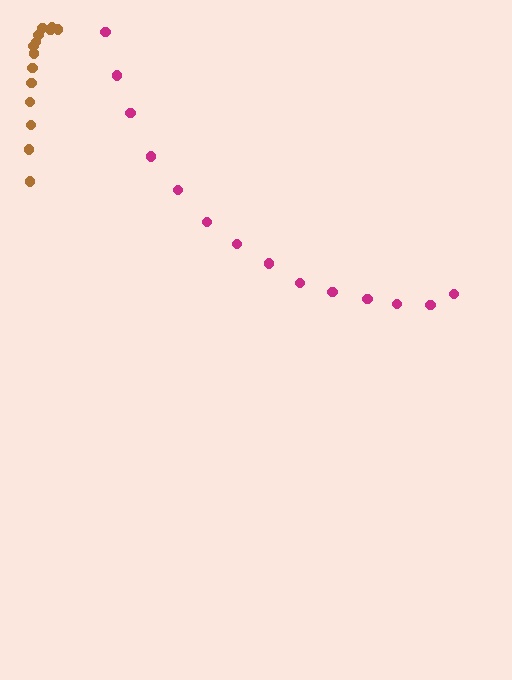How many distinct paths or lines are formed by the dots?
There are 2 distinct paths.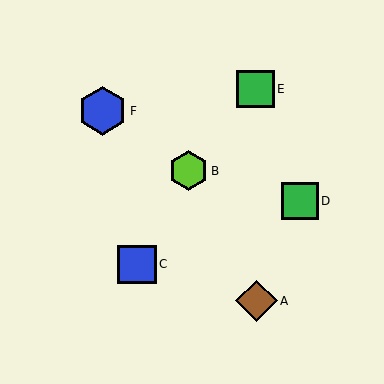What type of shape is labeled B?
Shape B is a lime hexagon.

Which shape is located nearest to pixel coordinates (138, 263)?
The blue square (labeled C) at (137, 265) is nearest to that location.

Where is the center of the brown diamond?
The center of the brown diamond is at (256, 301).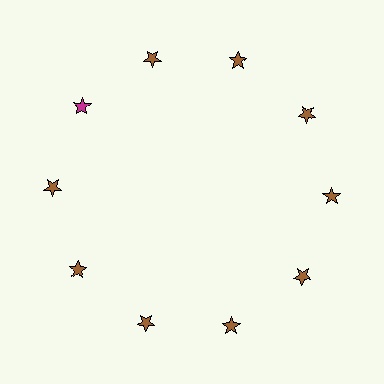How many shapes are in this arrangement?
There are 10 shapes arranged in a ring pattern.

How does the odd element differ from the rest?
It has a different color: magenta instead of brown.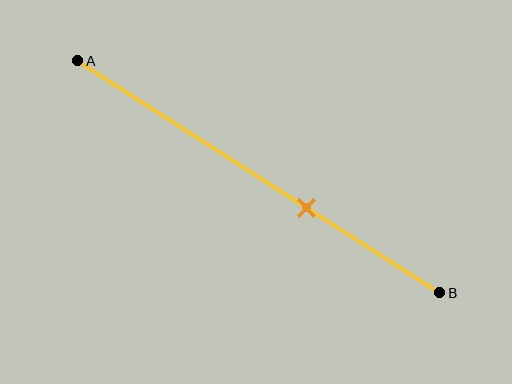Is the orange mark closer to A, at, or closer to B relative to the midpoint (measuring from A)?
The orange mark is closer to point B than the midpoint of segment AB.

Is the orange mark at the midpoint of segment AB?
No, the mark is at about 65% from A, not at the 50% midpoint.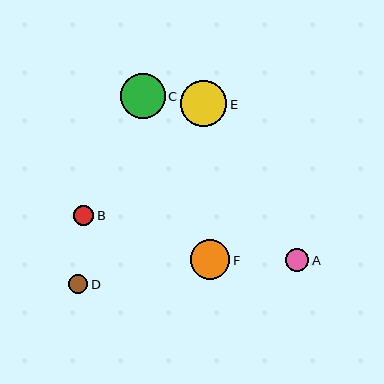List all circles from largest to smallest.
From largest to smallest: E, C, F, A, B, D.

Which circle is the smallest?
Circle D is the smallest with a size of approximately 19 pixels.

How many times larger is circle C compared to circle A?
Circle C is approximately 1.9 times the size of circle A.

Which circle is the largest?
Circle E is the largest with a size of approximately 47 pixels.